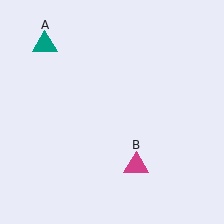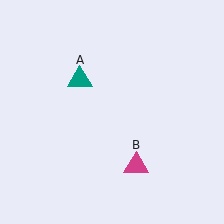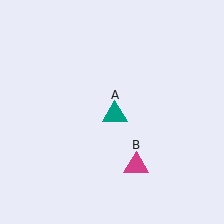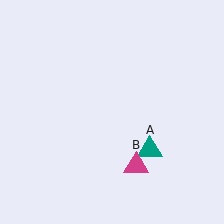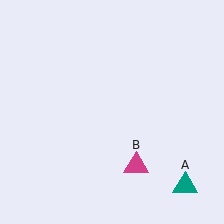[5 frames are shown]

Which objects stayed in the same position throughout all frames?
Magenta triangle (object B) remained stationary.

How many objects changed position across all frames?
1 object changed position: teal triangle (object A).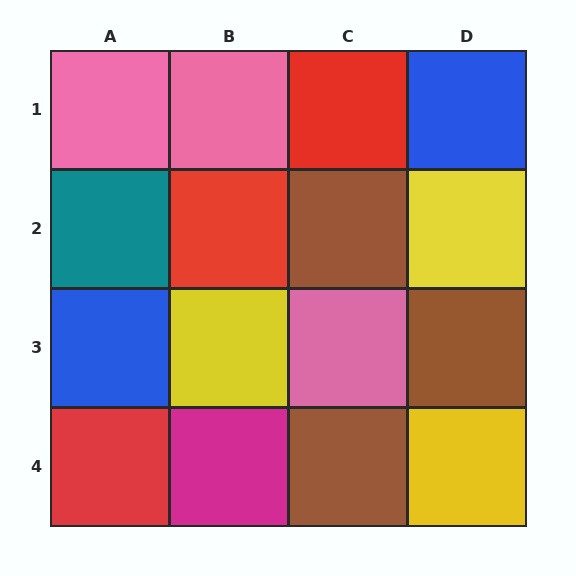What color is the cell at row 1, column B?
Pink.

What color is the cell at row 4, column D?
Yellow.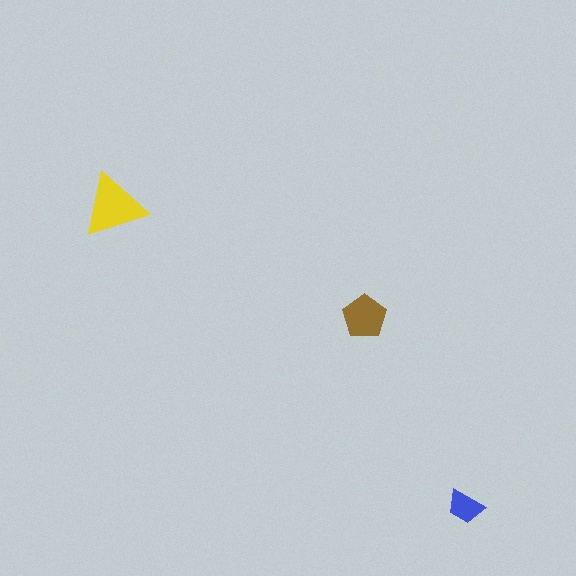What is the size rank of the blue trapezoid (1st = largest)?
3rd.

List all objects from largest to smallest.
The yellow triangle, the brown pentagon, the blue trapezoid.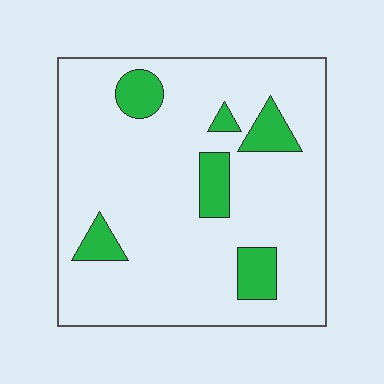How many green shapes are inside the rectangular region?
6.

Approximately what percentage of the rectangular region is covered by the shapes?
Approximately 15%.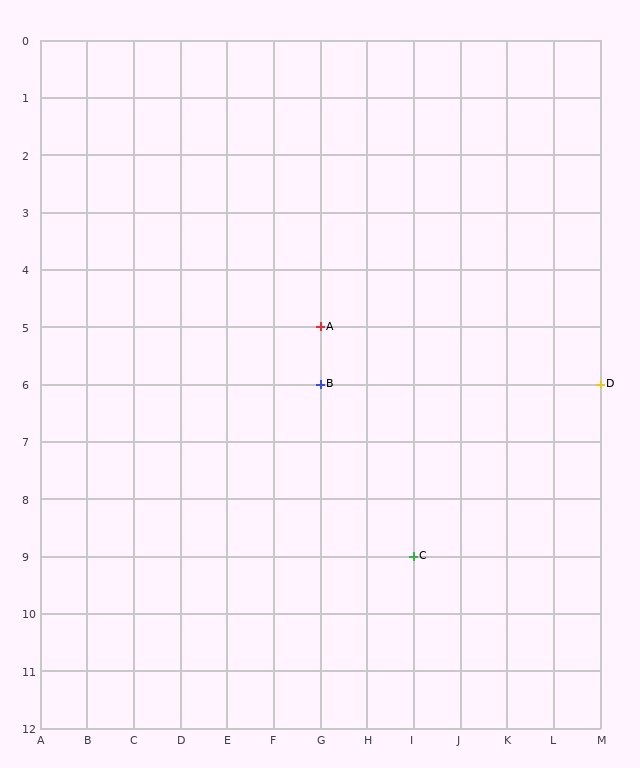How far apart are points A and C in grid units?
Points A and C are 2 columns and 4 rows apart (about 4.5 grid units diagonally).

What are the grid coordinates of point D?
Point D is at grid coordinates (M, 6).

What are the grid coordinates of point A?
Point A is at grid coordinates (G, 5).